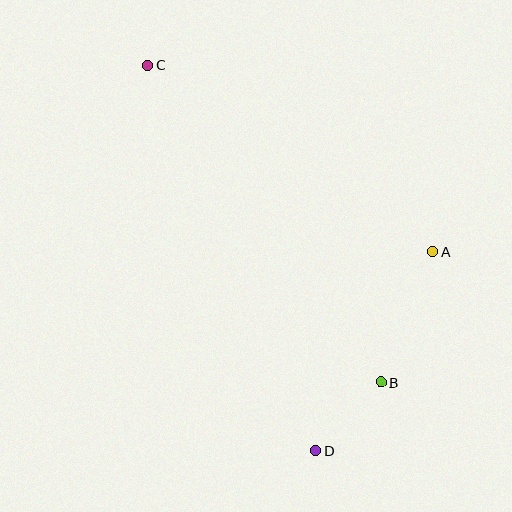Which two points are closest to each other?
Points B and D are closest to each other.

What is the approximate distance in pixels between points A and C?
The distance between A and C is approximately 340 pixels.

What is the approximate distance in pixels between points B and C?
The distance between B and C is approximately 394 pixels.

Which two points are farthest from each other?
Points C and D are farthest from each other.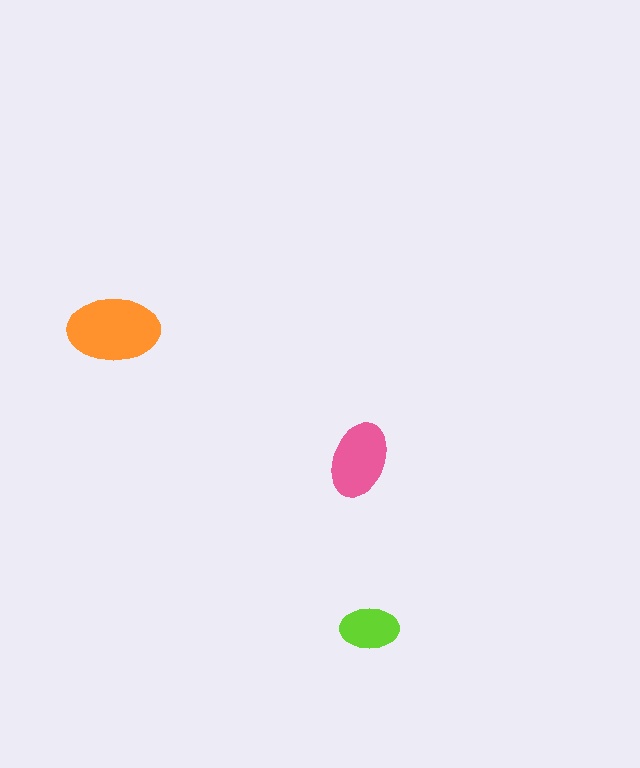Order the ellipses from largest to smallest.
the orange one, the pink one, the lime one.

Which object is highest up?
The orange ellipse is topmost.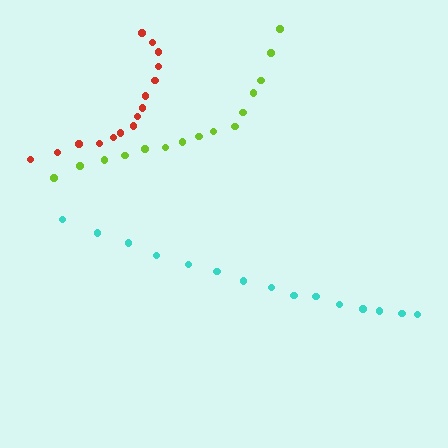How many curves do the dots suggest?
There are 3 distinct paths.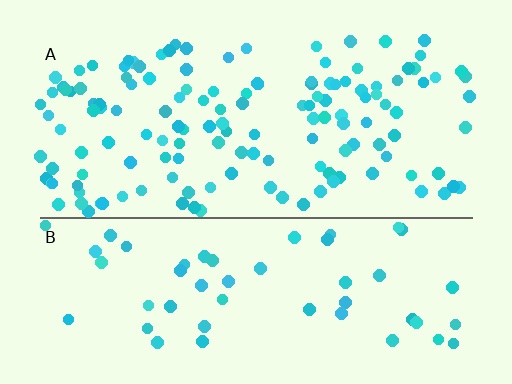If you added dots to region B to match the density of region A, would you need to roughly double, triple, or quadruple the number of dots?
Approximately triple.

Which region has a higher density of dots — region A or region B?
A (the top).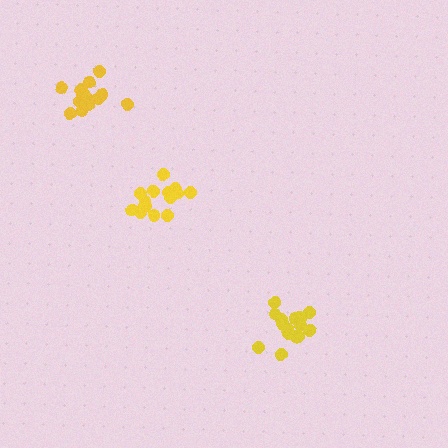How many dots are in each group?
Group 1: 16 dots, Group 2: 14 dots, Group 3: 17 dots (47 total).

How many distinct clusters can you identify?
There are 3 distinct clusters.